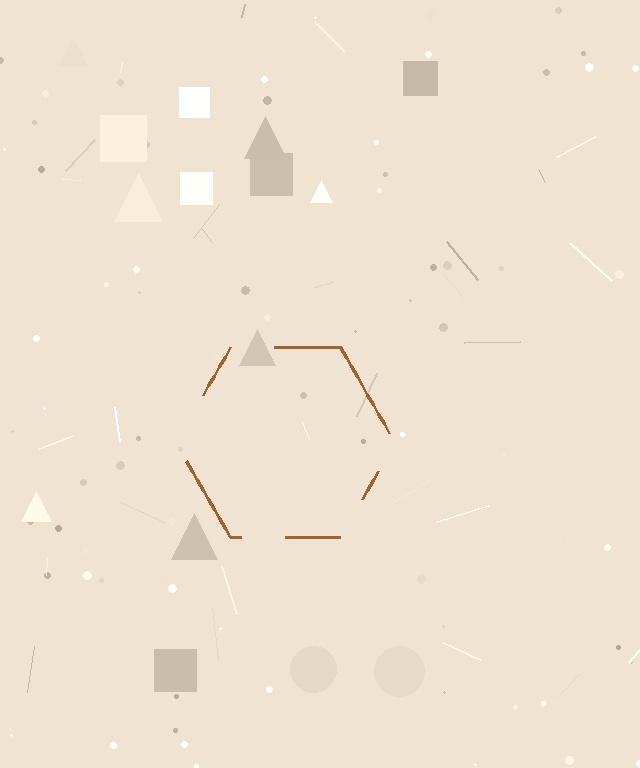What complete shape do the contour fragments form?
The contour fragments form a hexagon.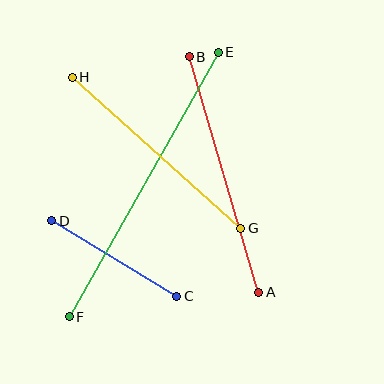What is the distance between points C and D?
The distance is approximately 146 pixels.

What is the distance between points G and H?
The distance is approximately 226 pixels.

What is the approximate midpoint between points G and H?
The midpoint is at approximately (156, 153) pixels.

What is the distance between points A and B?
The distance is approximately 245 pixels.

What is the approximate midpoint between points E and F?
The midpoint is at approximately (144, 185) pixels.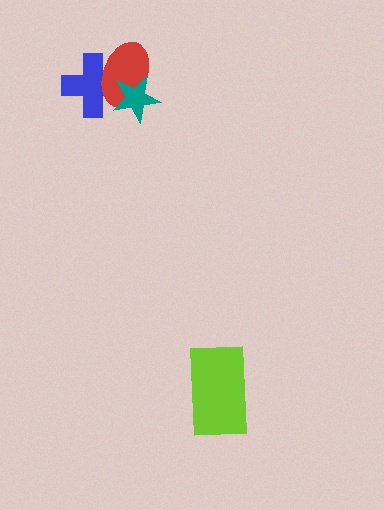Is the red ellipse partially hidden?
Yes, it is partially covered by another shape.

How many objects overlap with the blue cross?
2 objects overlap with the blue cross.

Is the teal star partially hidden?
No, no other shape covers it.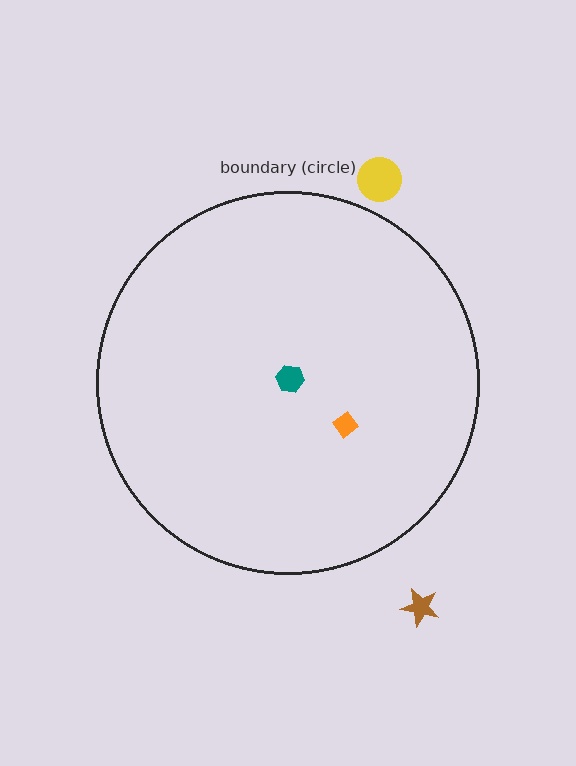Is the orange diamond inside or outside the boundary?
Inside.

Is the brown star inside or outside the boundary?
Outside.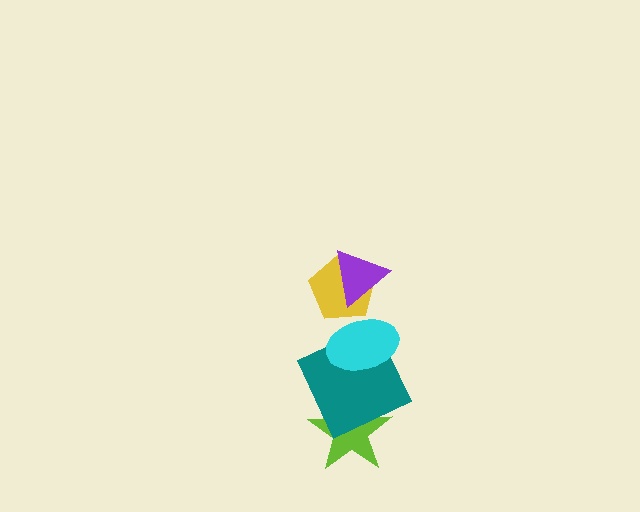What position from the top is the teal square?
The teal square is 4th from the top.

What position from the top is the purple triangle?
The purple triangle is 1st from the top.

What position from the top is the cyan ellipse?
The cyan ellipse is 3rd from the top.